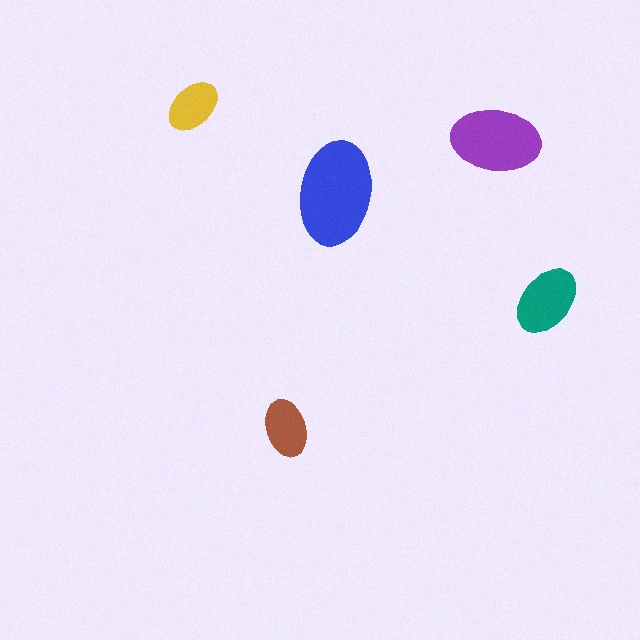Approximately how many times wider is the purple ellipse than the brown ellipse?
About 1.5 times wider.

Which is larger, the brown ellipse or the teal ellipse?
The teal one.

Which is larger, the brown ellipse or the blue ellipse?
The blue one.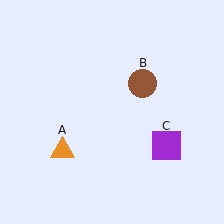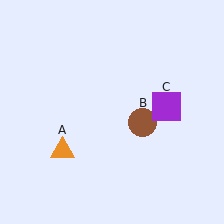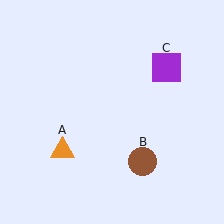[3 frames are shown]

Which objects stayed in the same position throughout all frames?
Orange triangle (object A) remained stationary.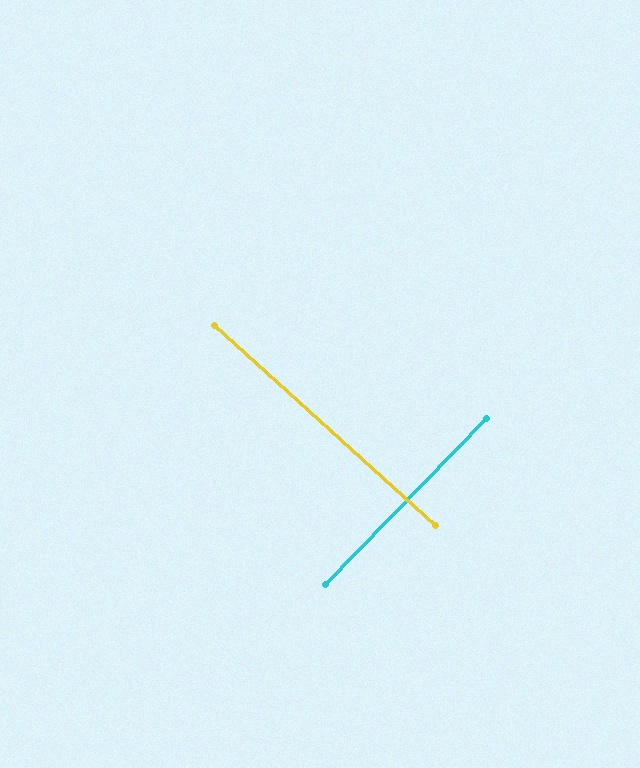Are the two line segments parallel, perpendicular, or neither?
Perpendicular — they meet at approximately 88°.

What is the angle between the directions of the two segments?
Approximately 88 degrees.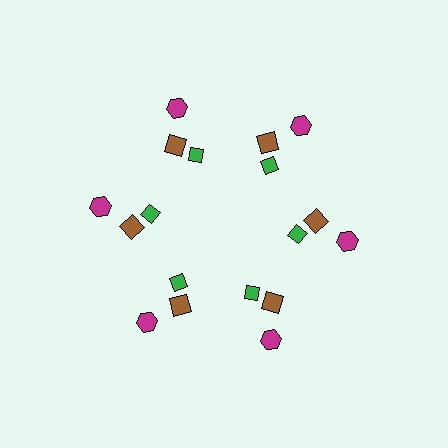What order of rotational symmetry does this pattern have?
This pattern has 6-fold rotational symmetry.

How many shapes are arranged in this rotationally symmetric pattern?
There are 18 shapes, arranged in 6 groups of 3.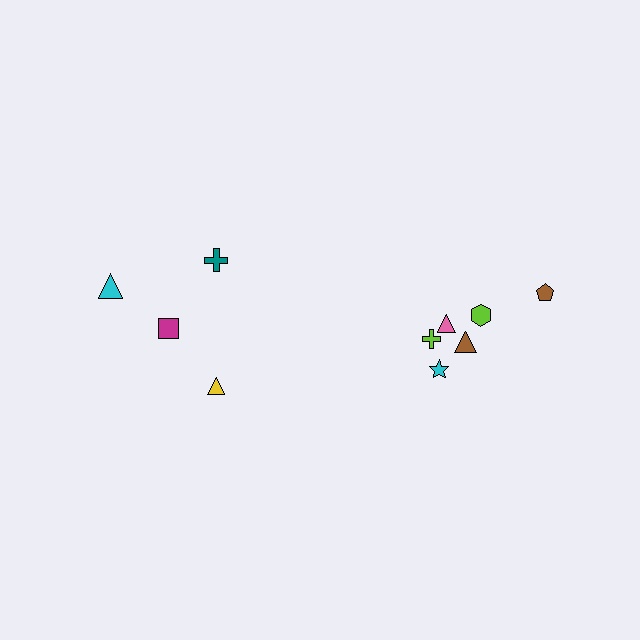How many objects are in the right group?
There are 6 objects.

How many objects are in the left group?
There are 4 objects.